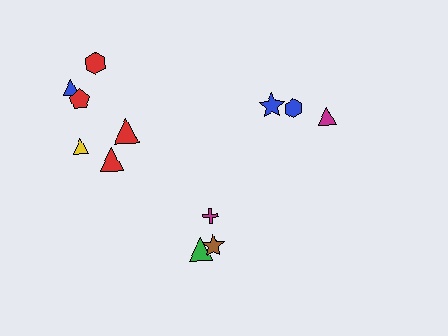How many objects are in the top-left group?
There are 6 objects.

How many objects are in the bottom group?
There are 3 objects.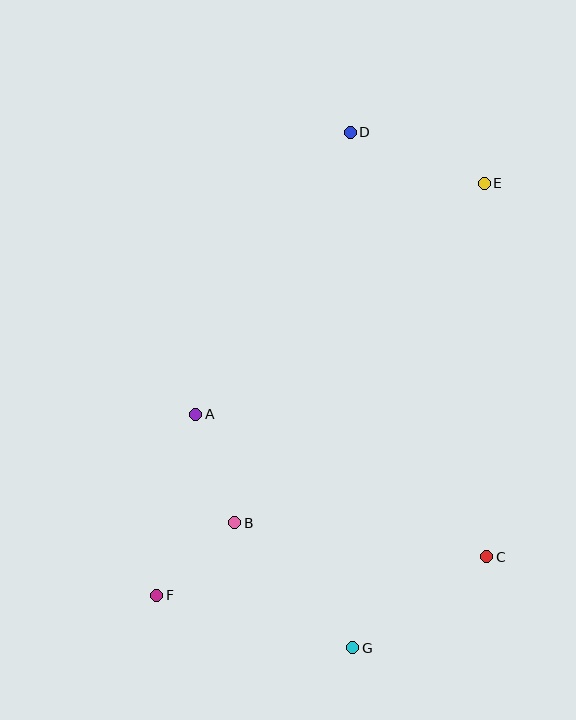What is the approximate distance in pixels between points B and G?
The distance between B and G is approximately 172 pixels.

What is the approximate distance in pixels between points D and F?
The distance between D and F is approximately 502 pixels.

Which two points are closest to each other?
Points B and F are closest to each other.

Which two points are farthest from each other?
Points E and F are farthest from each other.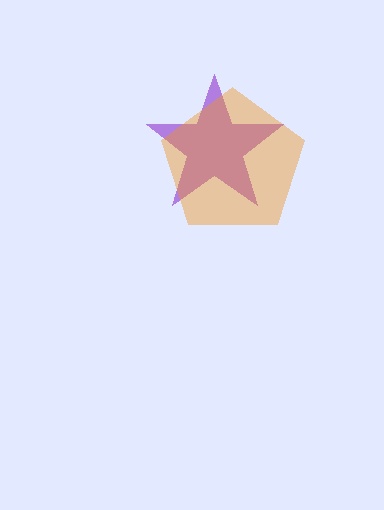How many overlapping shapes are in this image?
There are 2 overlapping shapes in the image.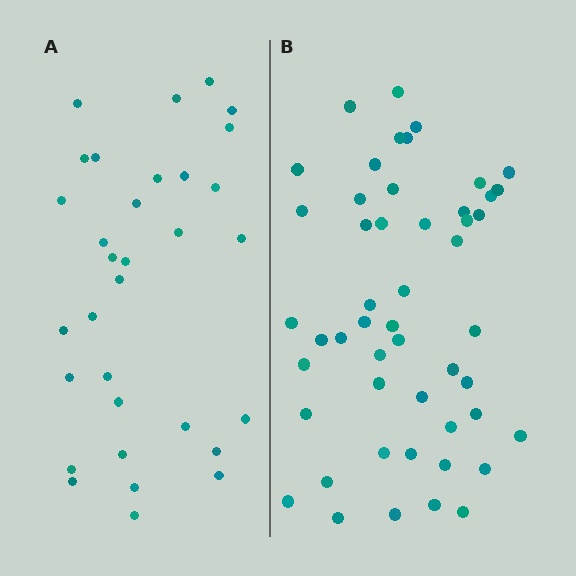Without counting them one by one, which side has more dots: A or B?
Region B (the right region) has more dots.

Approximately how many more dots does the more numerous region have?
Region B has approximately 20 more dots than region A.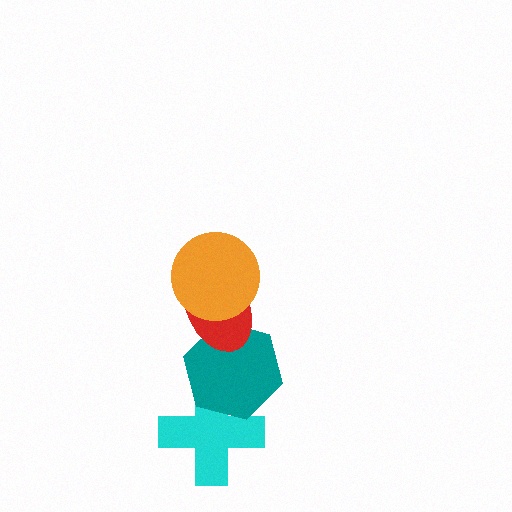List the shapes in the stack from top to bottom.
From top to bottom: the orange circle, the red ellipse, the teal hexagon, the cyan cross.